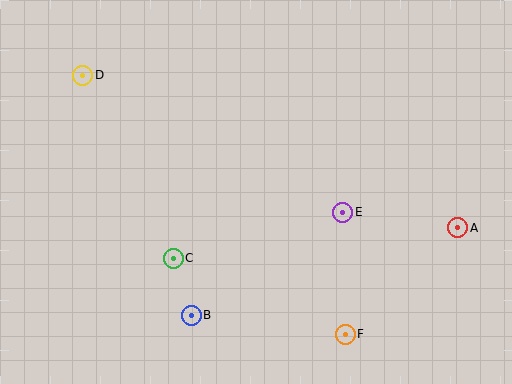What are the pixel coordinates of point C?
Point C is at (173, 258).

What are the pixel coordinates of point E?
Point E is at (343, 212).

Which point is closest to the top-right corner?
Point A is closest to the top-right corner.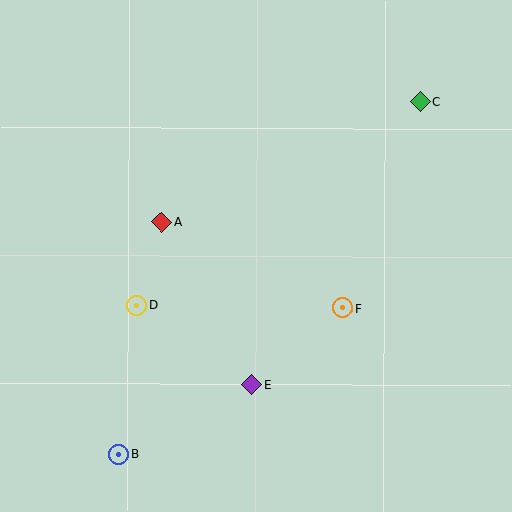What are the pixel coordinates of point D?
Point D is at (136, 306).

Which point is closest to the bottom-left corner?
Point B is closest to the bottom-left corner.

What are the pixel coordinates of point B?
Point B is at (119, 454).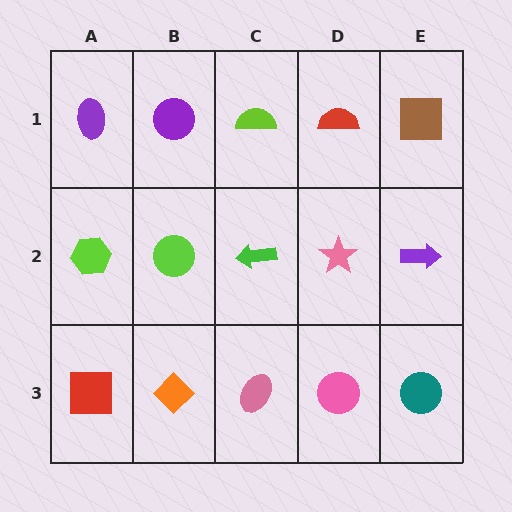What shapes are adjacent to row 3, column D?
A pink star (row 2, column D), a pink ellipse (row 3, column C), a teal circle (row 3, column E).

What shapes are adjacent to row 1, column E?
A purple arrow (row 2, column E), a red semicircle (row 1, column D).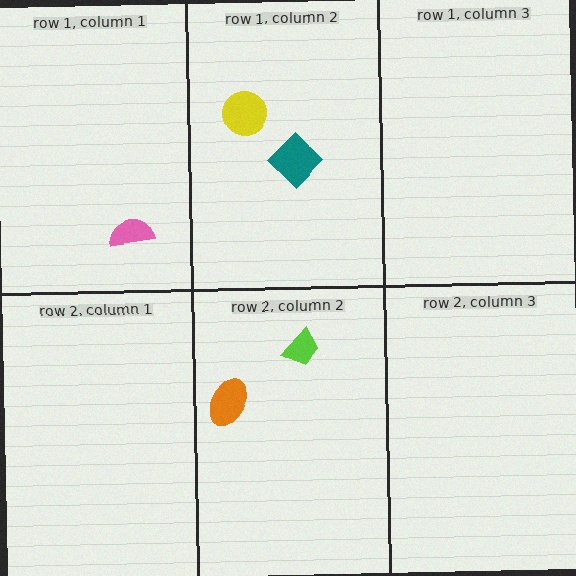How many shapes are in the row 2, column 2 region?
2.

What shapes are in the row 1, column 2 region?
The teal diamond, the yellow circle.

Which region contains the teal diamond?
The row 1, column 2 region.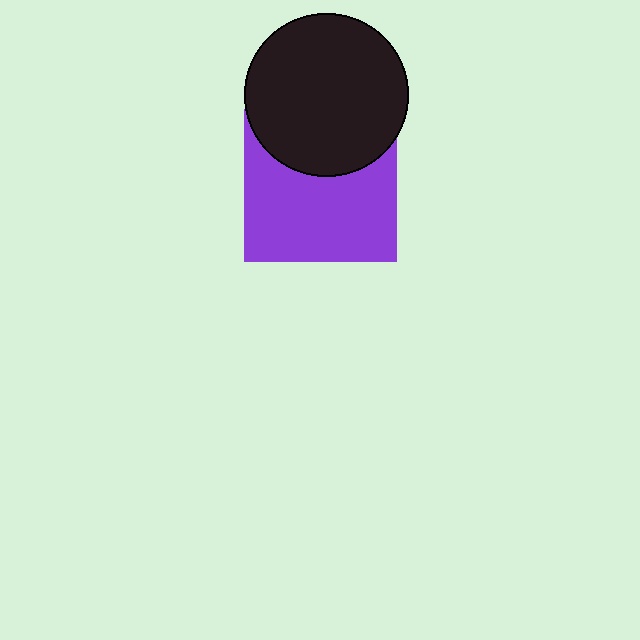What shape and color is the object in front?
The object in front is a black circle.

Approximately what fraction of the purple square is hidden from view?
Roughly 35% of the purple square is hidden behind the black circle.